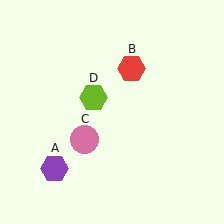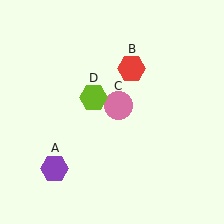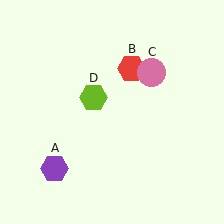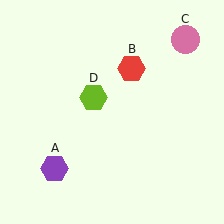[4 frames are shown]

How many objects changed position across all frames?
1 object changed position: pink circle (object C).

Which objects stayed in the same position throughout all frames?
Purple hexagon (object A) and red hexagon (object B) and lime hexagon (object D) remained stationary.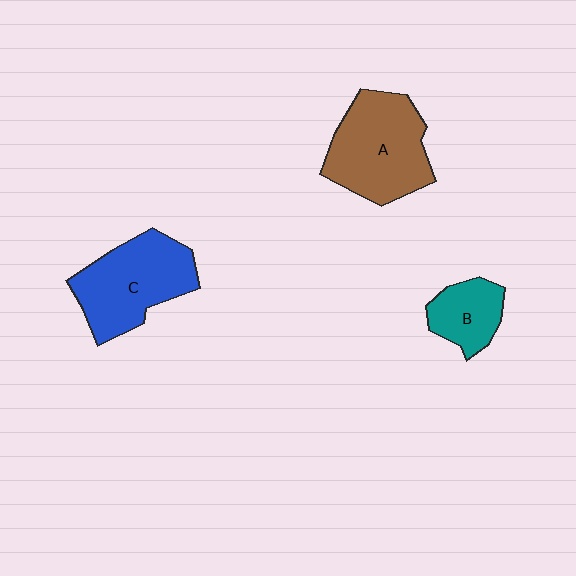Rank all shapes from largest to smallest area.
From largest to smallest: A (brown), C (blue), B (teal).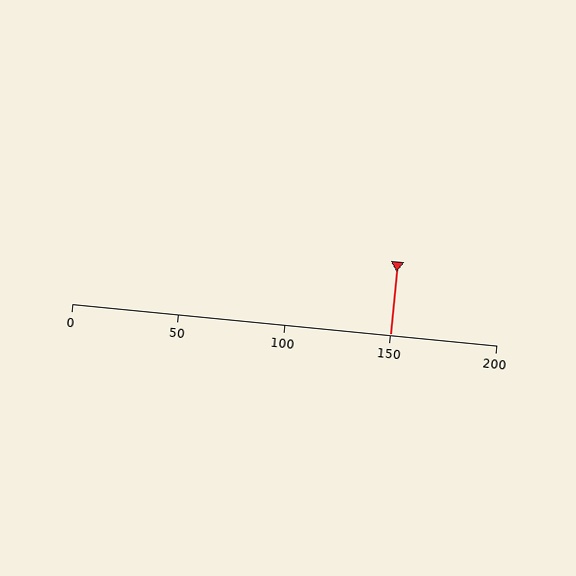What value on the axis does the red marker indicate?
The marker indicates approximately 150.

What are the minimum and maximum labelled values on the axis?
The axis runs from 0 to 200.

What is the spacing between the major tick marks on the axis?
The major ticks are spaced 50 apart.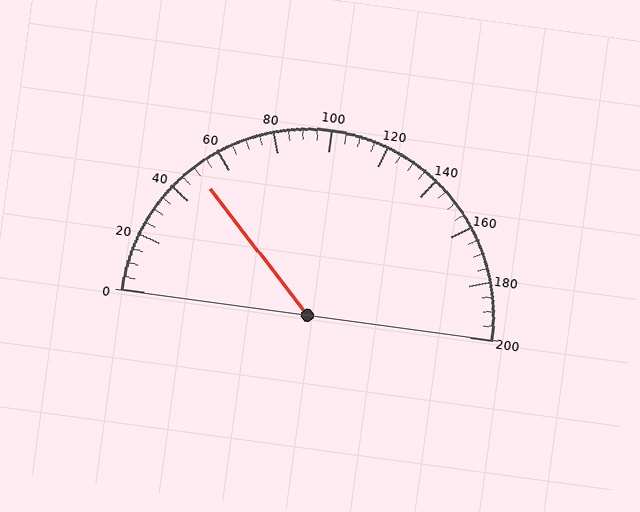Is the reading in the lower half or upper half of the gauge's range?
The reading is in the lower half of the range (0 to 200).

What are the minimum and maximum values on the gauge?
The gauge ranges from 0 to 200.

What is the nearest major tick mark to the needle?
The nearest major tick mark is 40.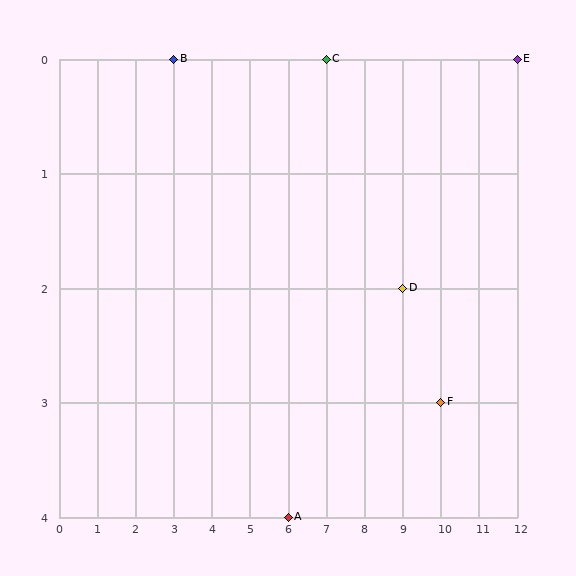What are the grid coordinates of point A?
Point A is at grid coordinates (6, 4).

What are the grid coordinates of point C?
Point C is at grid coordinates (7, 0).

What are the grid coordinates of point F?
Point F is at grid coordinates (10, 3).